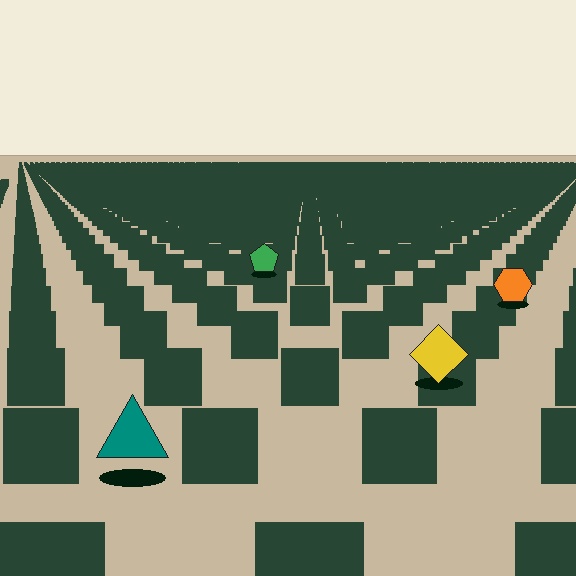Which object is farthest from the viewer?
The green pentagon is farthest from the viewer. It appears smaller and the ground texture around it is denser.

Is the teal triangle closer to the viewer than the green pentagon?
Yes. The teal triangle is closer — you can tell from the texture gradient: the ground texture is coarser near it.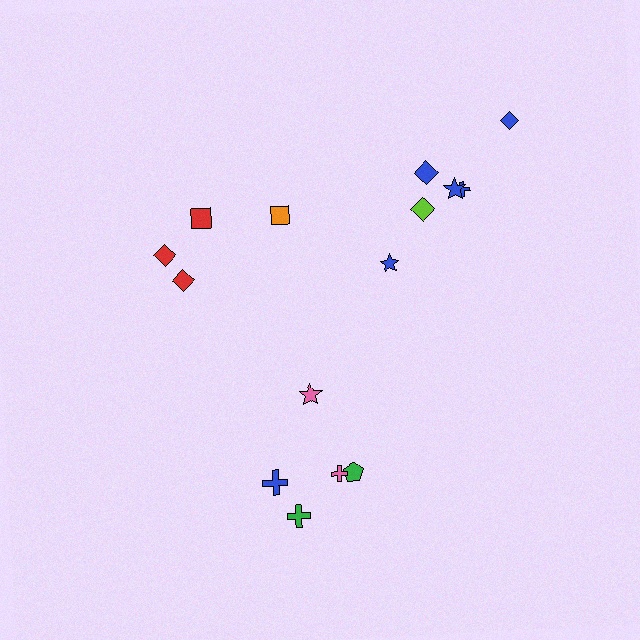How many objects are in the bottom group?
There are 5 objects.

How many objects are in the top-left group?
There are 4 objects.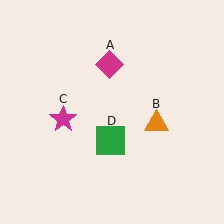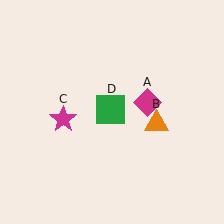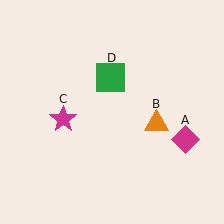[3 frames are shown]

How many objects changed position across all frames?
2 objects changed position: magenta diamond (object A), green square (object D).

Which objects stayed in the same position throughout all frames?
Orange triangle (object B) and magenta star (object C) remained stationary.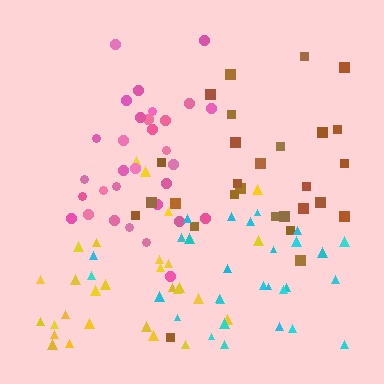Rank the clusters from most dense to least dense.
pink, yellow, cyan, brown.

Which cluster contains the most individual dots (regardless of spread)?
Pink (31).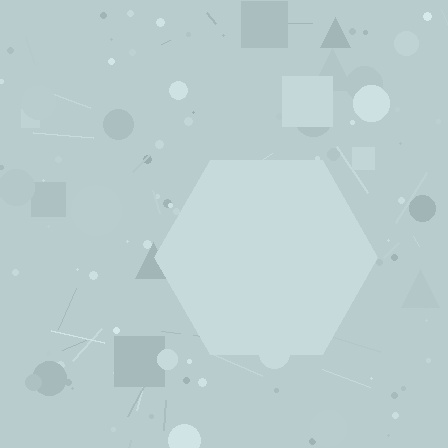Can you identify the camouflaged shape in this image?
The camouflaged shape is a hexagon.